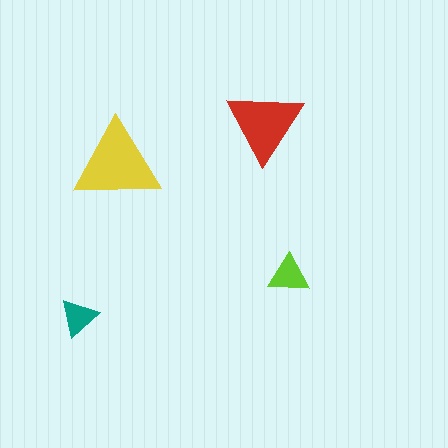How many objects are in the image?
There are 4 objects in the image.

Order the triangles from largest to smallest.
the yellow one, the red one, the lime one, the teal one.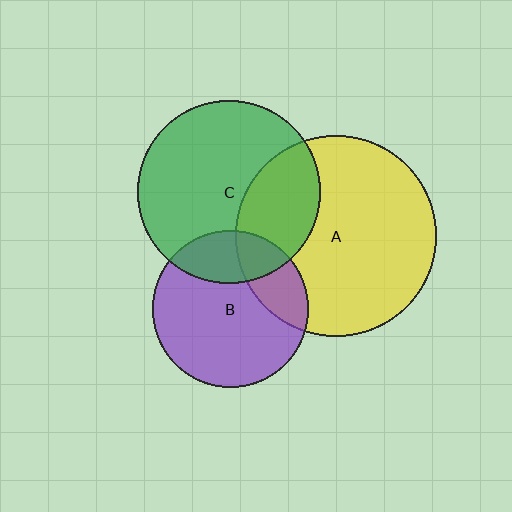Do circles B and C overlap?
Yes.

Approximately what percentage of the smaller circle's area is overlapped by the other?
Approximately 25%.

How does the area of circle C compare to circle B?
Approximately 1.4 times.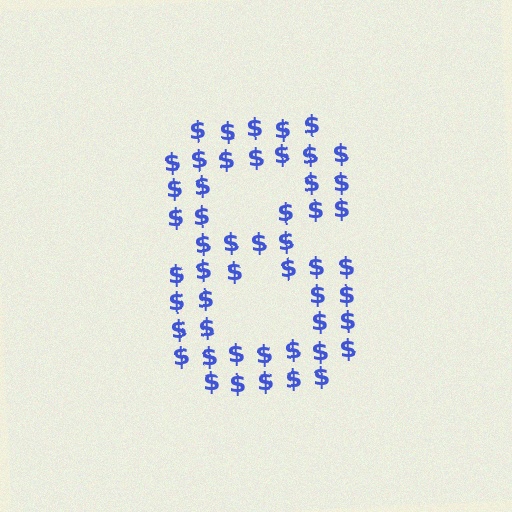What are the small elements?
The small elements are dollar signs.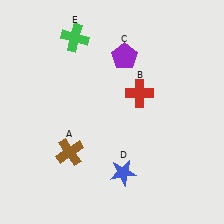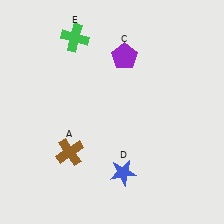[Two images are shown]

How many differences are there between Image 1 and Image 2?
There is 1 difference between the two images.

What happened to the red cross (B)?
The red cross (B) was removed in Image 2. It was in the top-right area of Image 1.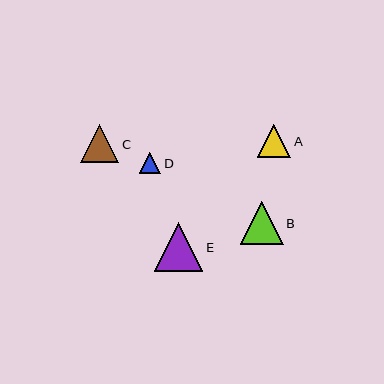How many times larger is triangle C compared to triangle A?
Triangle C is approximately 1.1 times the size of triangle A.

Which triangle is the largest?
Triangle E is the largest with a size of approximately 48 pixels.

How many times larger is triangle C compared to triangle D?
Triangle C is approximately 1.8 times the size of triangle D.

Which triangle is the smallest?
Triangle D is the smallest with a size of approximately 21 pixels.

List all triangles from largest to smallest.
From largest to smallest: E, B, C, A, D.